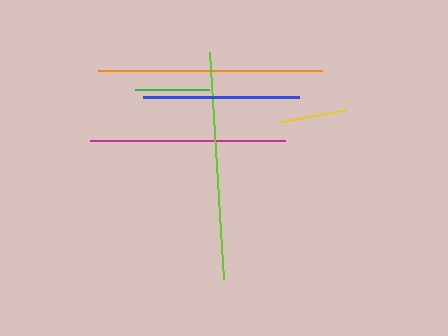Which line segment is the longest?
The lime line is the longest at approximately 228 pixels.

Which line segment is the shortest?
The yellow line is the shortest at approximately 68 pixels.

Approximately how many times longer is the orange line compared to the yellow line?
The orange line is approximately 3.3 times the length of the yellow line.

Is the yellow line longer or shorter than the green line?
The green line is longer than the yellow line.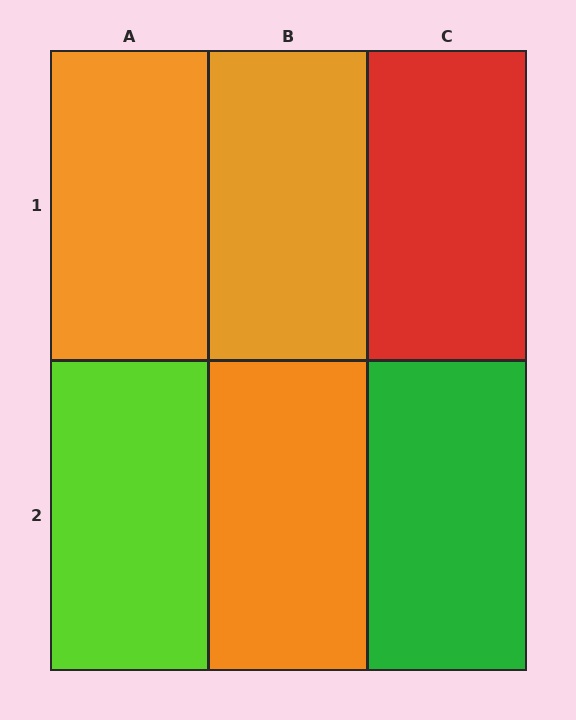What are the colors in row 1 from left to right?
Orange, orange, red.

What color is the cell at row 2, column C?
Green.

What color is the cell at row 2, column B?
Orange.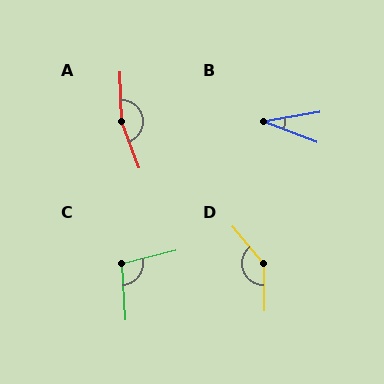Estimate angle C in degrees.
Approximately 101 degrees.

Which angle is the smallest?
B, at approximately 31 degrees.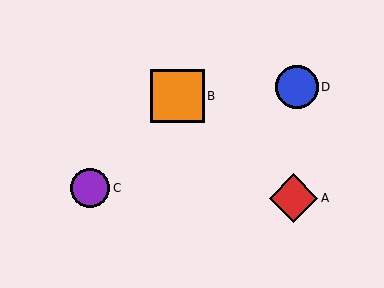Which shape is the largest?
The orange square (labeled B) is the largest.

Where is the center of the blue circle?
The center of the blue circle is at (297, 87).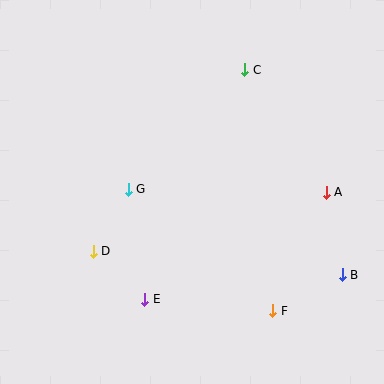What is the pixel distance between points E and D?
The distance between E and D is 70 pixels.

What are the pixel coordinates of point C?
Point C is at (245, 70).